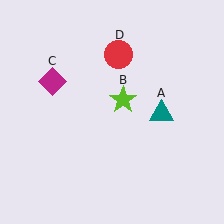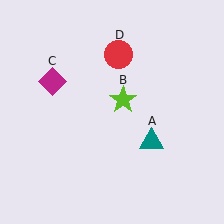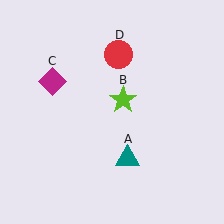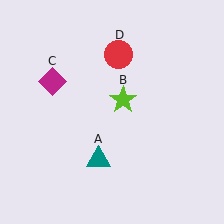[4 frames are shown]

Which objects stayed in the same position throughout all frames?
Lime star (object B) and magenta diamond (object C) and red circle (object D) remained stationary.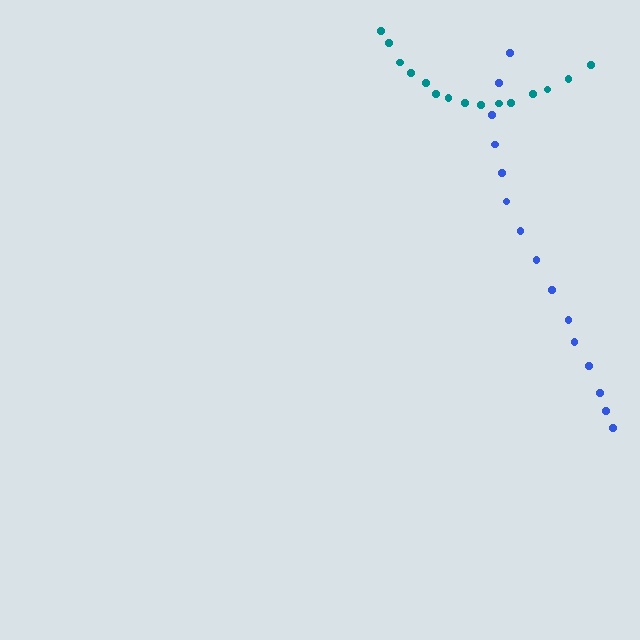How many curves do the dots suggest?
There are 2 distinct paths.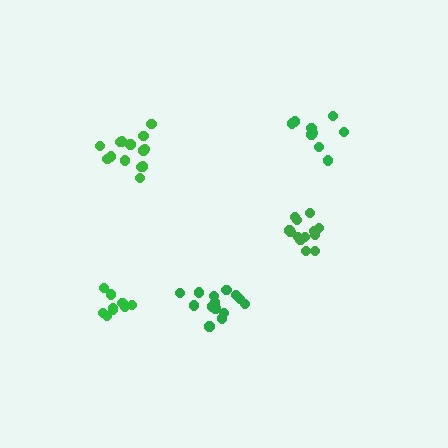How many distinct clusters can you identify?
There are 5 distinct clusters.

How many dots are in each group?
Group 1: 10 dots, Group 2: 14 dots, Group 3: 14 dots, Group 4: 14 dots, Group 5: 9 dots (61 total).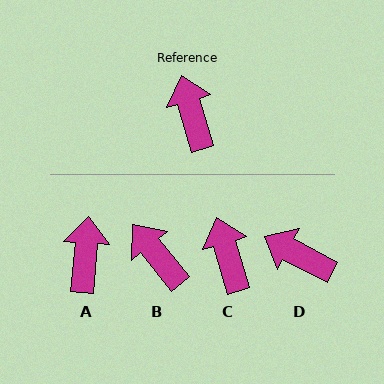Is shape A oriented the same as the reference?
No, it is off by about 21 degrees.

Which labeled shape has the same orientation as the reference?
C.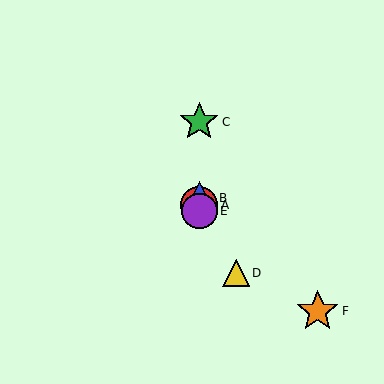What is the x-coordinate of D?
Object D is at x≈236.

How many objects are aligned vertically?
4 objects (A, B, C, E) are aligned vertically.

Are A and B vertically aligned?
Yes, both are at x≈199.